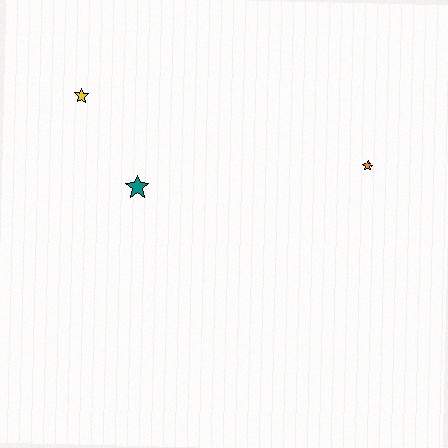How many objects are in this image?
There are 3 objects.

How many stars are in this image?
There are 3 stars.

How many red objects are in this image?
There are no red objects.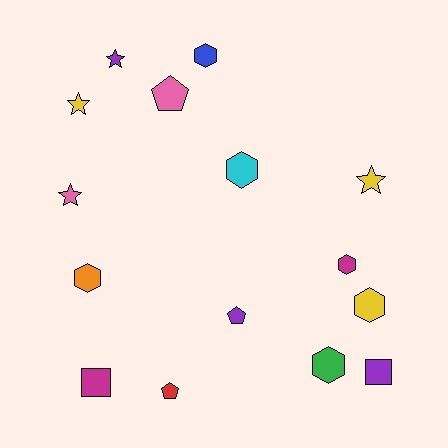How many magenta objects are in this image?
There are 2 magenta objects.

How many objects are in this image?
There are 15 objects.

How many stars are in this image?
There are 4 stars.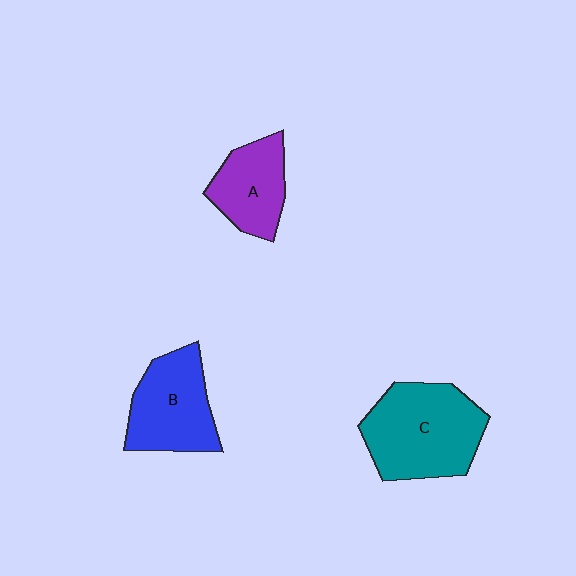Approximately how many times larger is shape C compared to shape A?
Approximately 1.7 times.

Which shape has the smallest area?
Shape A (purple).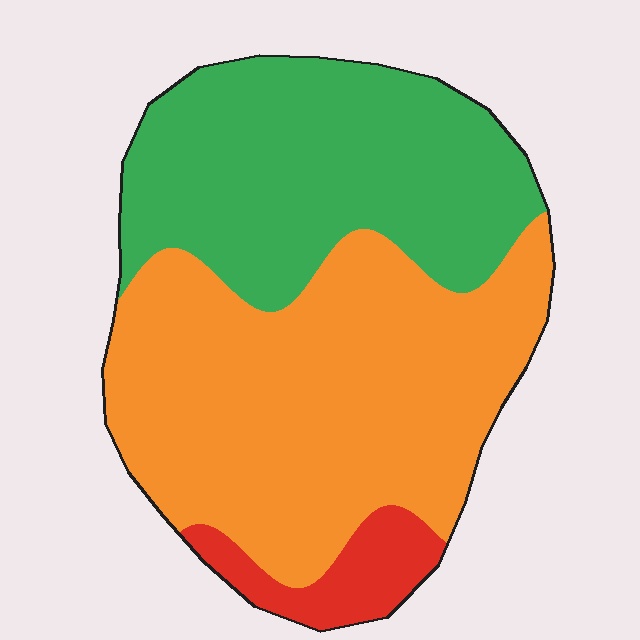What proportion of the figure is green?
Green covers 39% of the figure.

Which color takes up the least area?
Red, at roughly 10%.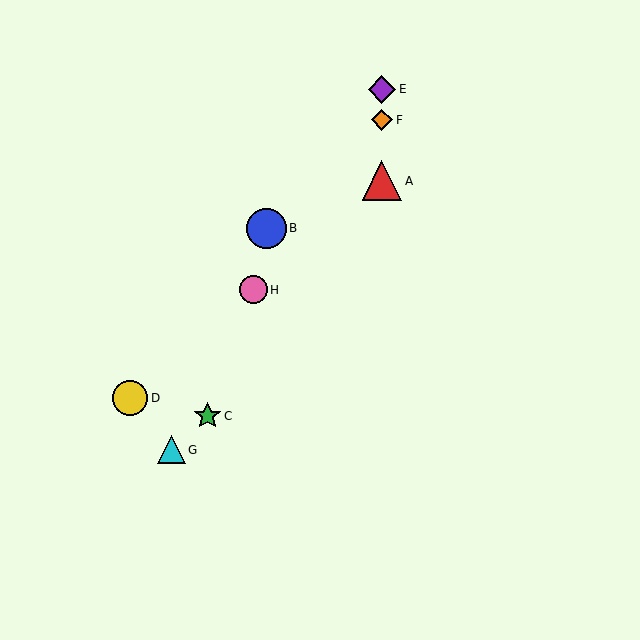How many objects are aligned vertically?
3 objects (A, E, F) are aligned vertically.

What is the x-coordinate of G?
Object G is at x≈171.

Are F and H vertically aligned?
No, F is at x≈382 and H is at x≈254.